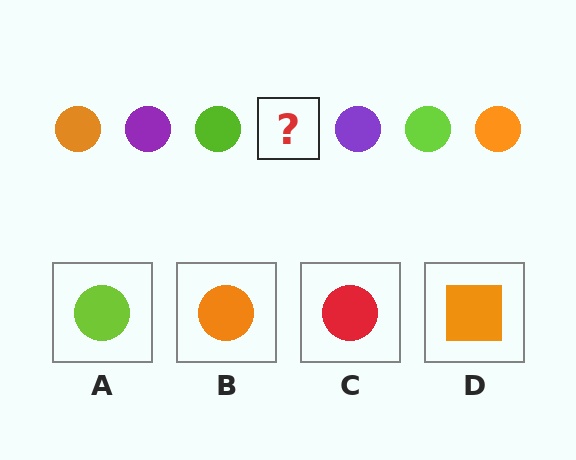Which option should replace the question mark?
Option B.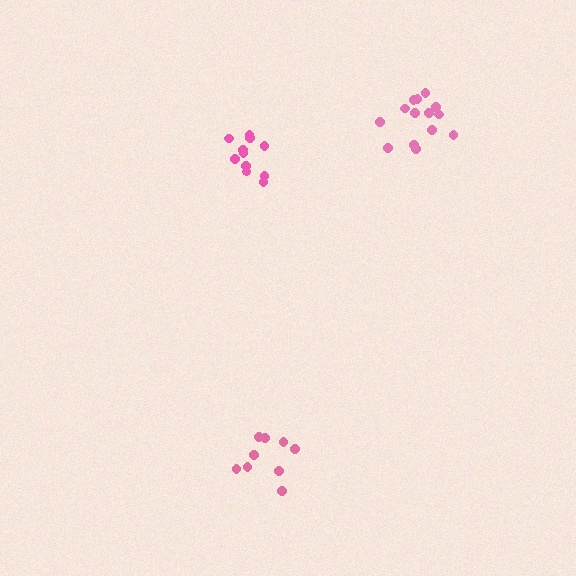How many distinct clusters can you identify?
There are 3 distinct clusters.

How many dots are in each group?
Group 1: 11 dots, Group 2: 9 dots, Group 3: 14 dots (34 total).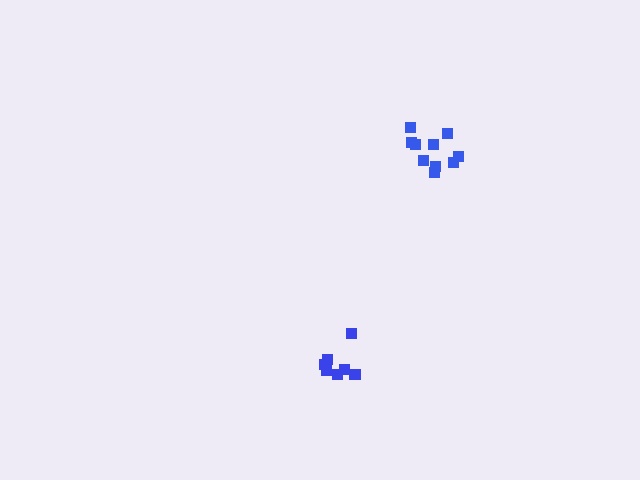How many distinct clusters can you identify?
There are 2 distinct clusters.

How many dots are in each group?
Group 1: 10 dots, Group 2: 7 dots (17 total).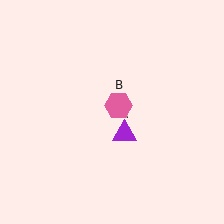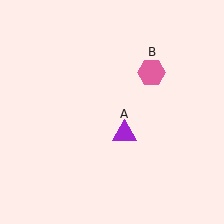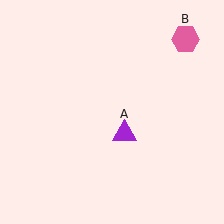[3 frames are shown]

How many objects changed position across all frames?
1 object changed position: pink hexagon (object B).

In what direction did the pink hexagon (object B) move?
The pink hexagon (object B) moved up and to the right.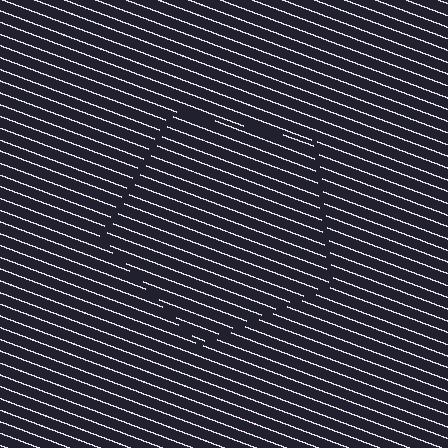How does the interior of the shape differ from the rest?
The interior of the shape contains the same grating, shifted by half a period — the contour is defined by the phase discontinuity where line-ends from the inner and outer gratings abut.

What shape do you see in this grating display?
An illusory pentagon. The interior of the shape contains the same grating, shifted by half a period — the contour is defined by the phase discontinuity where line-ends from the inner and outer gratings abut.